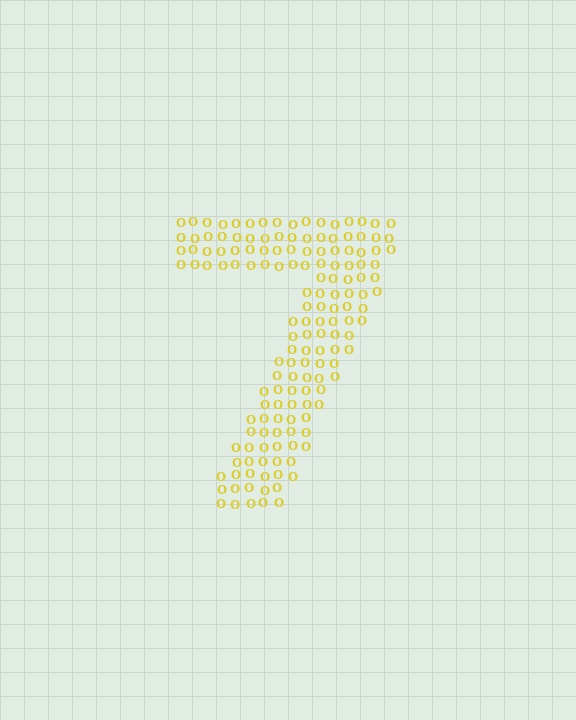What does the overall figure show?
The overall figure shows the digit 7.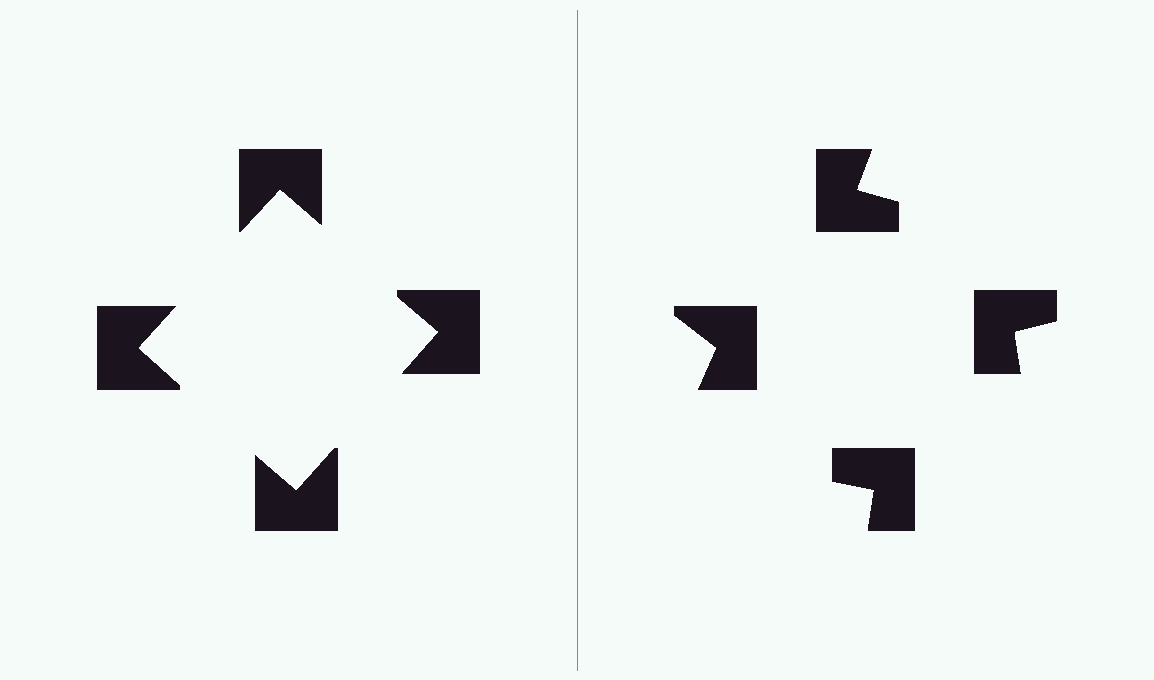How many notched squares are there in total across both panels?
8 — 4 on each side.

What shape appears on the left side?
An illusory square.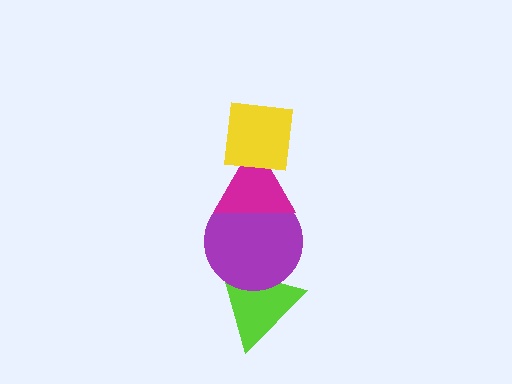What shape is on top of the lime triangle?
The purple circle is on top of the lime triangle.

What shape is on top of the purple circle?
The magenta triangle is on top of the purple circle.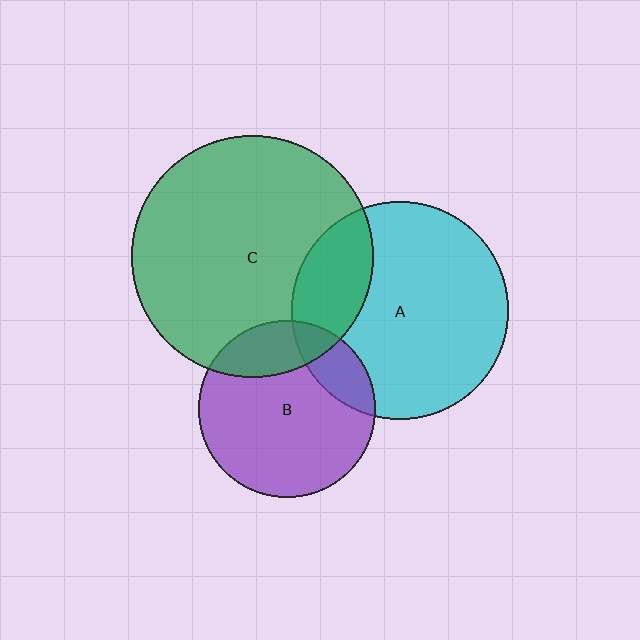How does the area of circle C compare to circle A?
Approximately 1.2 times.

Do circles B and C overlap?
Yes.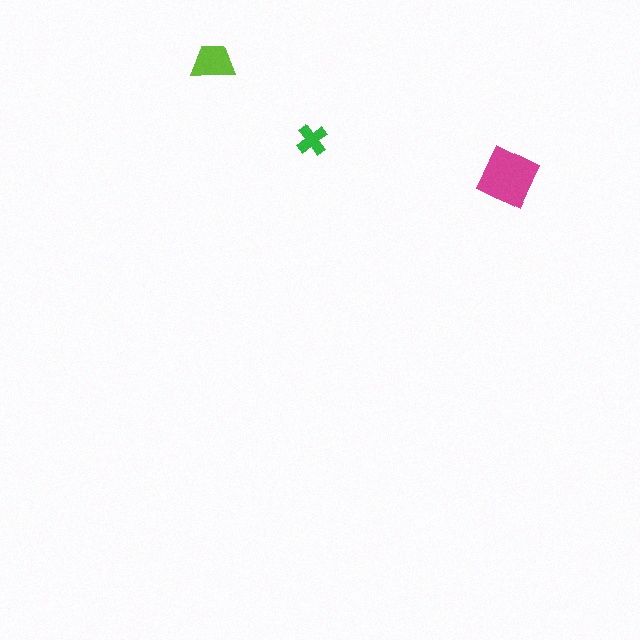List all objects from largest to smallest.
The magenta diamond, the lime trapezoid, the green cross.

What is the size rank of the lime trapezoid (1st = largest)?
2nd.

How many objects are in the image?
There are 3 objects in the image.